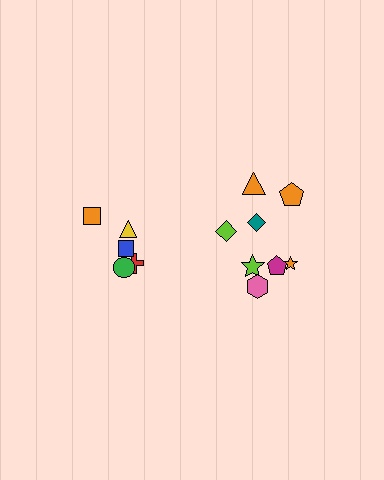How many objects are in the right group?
There are 8 objects.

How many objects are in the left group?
There are 5 objects.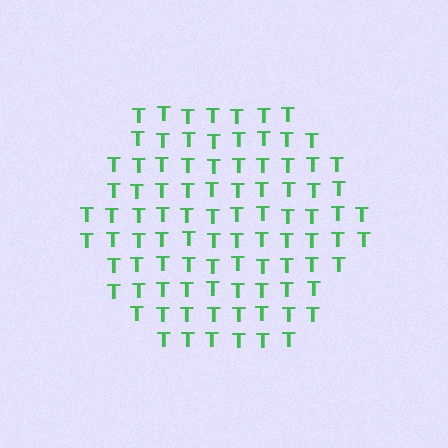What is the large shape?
The large shape is a hexagon.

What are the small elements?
The small elements are letter T's.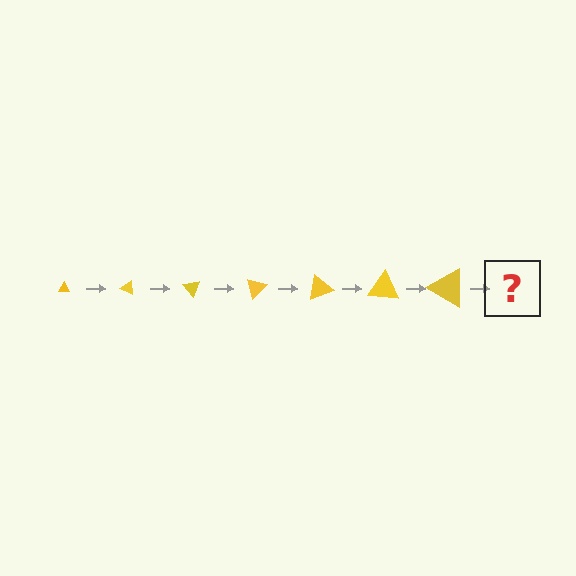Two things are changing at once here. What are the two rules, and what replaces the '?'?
The two rules are that the triangle grows larger each step and it rotates 25 degrees each step. The '?' should be a triangle, larger than the previous one and rotated 175 degrees from the start.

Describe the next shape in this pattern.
It should be a triangle, larger than the previous one and rotated 175 degrees from the start.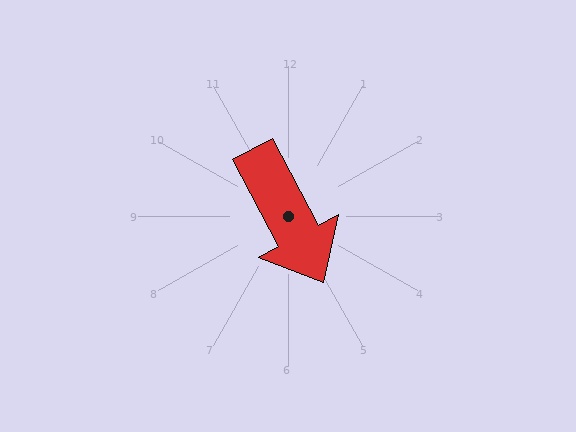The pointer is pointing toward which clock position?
Roughly 5 o'clock.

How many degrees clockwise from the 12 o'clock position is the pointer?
Approximately 152 degrees.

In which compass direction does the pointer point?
Southeast.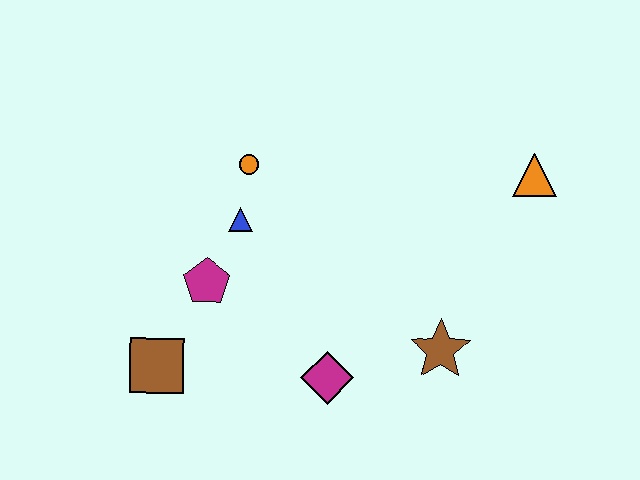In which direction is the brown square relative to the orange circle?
The brown square is below the orange circle.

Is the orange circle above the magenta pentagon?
Yes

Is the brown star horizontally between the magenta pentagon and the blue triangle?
No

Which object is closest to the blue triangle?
The orange circle is closest to the blue triangle.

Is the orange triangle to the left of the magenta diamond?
No